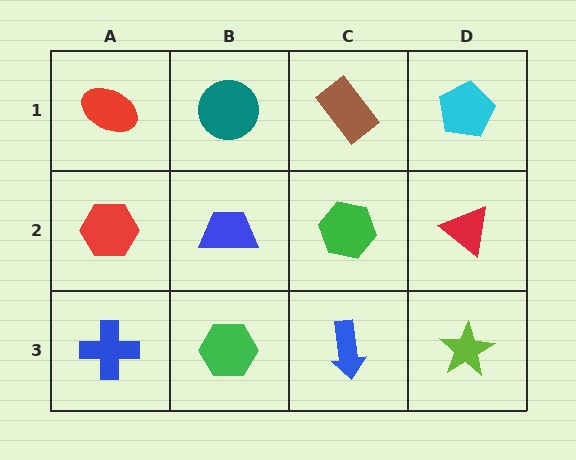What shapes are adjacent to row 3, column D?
A red triangle (row 2, column D), a blue arrow (row 3, column C).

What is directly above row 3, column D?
A red triangle.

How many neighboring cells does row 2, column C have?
4.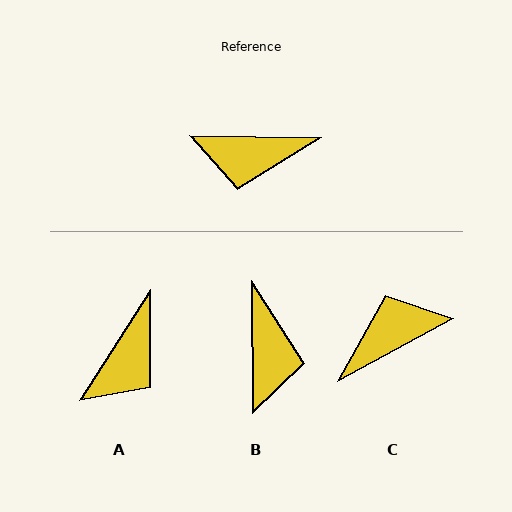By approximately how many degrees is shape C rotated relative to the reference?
Approximately 151 degrees clockwise.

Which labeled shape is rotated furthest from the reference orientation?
C, about 151 degrees away.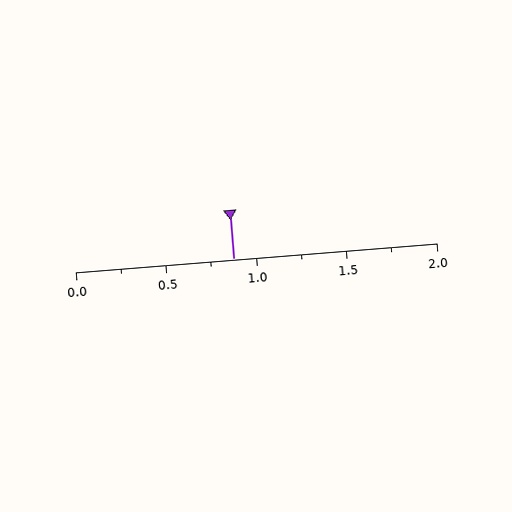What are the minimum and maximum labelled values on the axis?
The axis runs from 0.0 to 2.0.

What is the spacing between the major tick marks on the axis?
The major ticks are spaced 0.5 apart.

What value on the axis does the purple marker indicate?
The marker indicates approximately 0.88.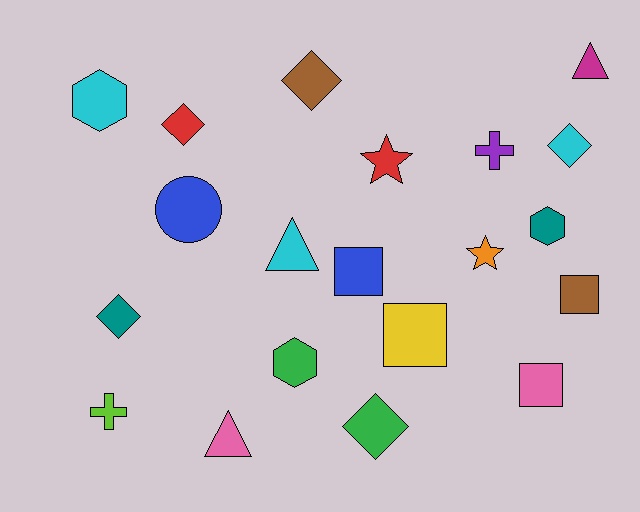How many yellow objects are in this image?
There is 1 yellow object.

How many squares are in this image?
There are 4 squares.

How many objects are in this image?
There are 20 objects.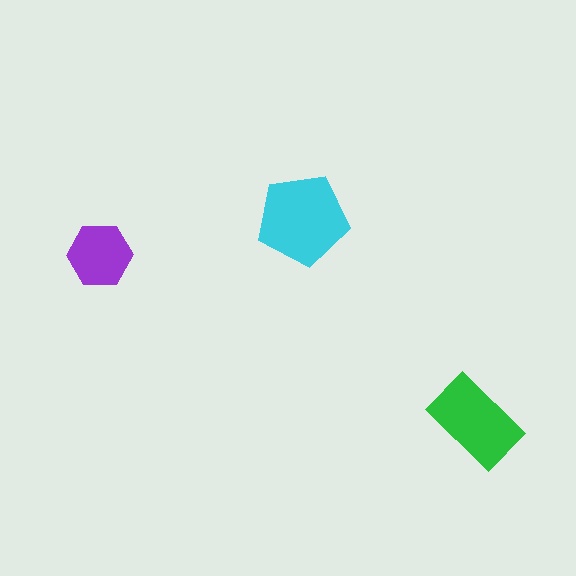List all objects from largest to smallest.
The cyan pentagon, the green rectangle, the purple hexagon.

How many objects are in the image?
There are 3 objects in the image.